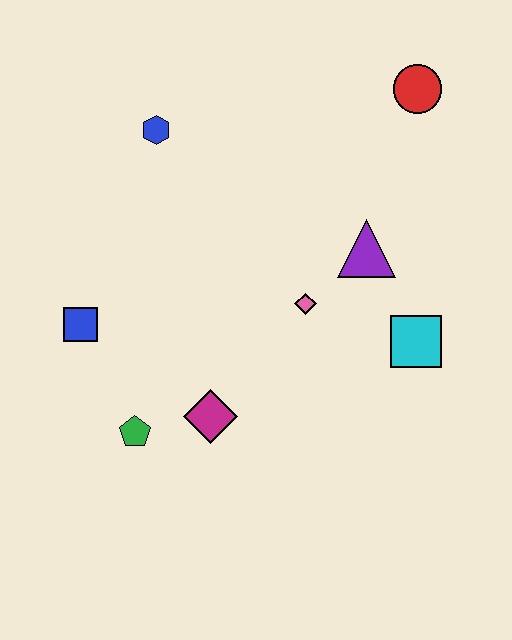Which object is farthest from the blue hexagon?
The cyan square is farthest from the blue hexagon.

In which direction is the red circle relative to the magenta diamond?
The red circle is above the magenta diamond.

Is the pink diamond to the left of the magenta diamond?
No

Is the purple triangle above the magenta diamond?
Yes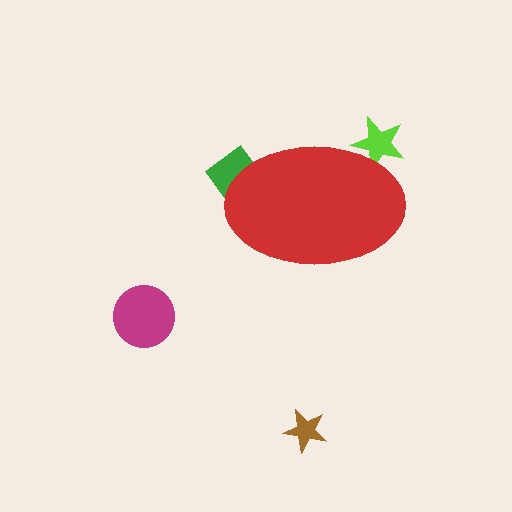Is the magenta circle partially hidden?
No, the magenta circle is fully visible.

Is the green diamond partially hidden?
Yes, the green diamond is partially hidden behind the red ellipse.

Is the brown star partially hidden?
No, the brown star is fully visible.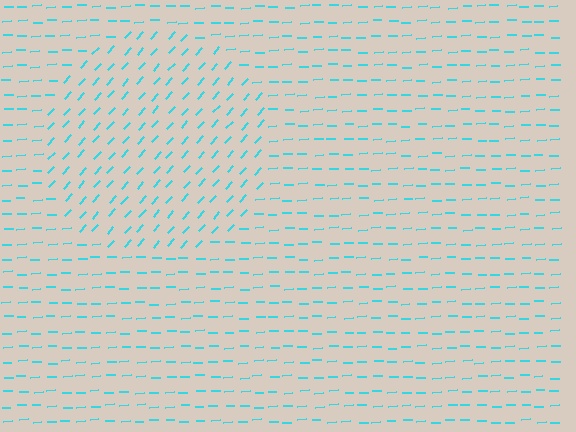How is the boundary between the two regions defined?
The boundary is defined purely by a change in line orientation (approximately 45 degrees difference). All lines are the same color and thickness.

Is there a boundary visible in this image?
Yes, there is a texture boundary formed by a change in line orientation.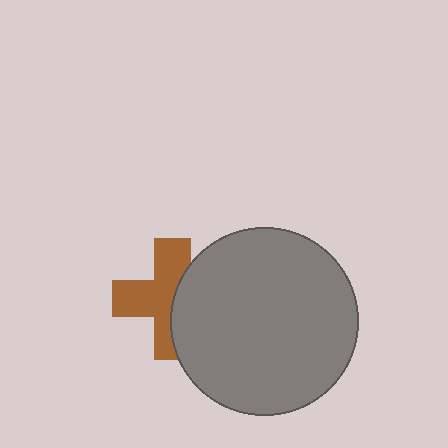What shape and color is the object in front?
The object in front is a gray circle.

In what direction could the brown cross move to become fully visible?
The brown cross could move left. That would shift it out from behind the gray circle entirely.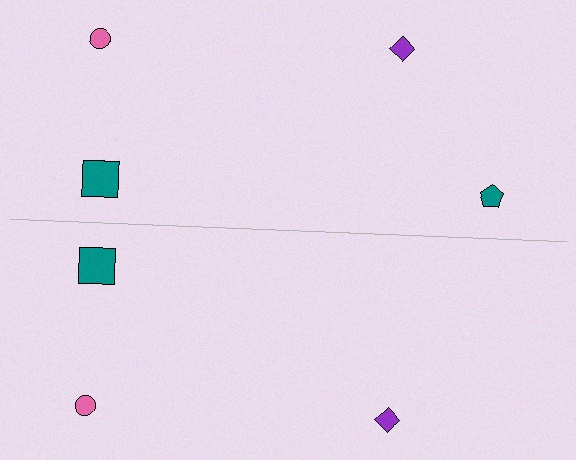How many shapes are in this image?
There are 7 shapes in this image.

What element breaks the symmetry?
A teal pentagon is missing from the bottom side.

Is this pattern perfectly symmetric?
No, the pattern is not perfectly symmetric. A teal pentagon is missing from the bottom side.